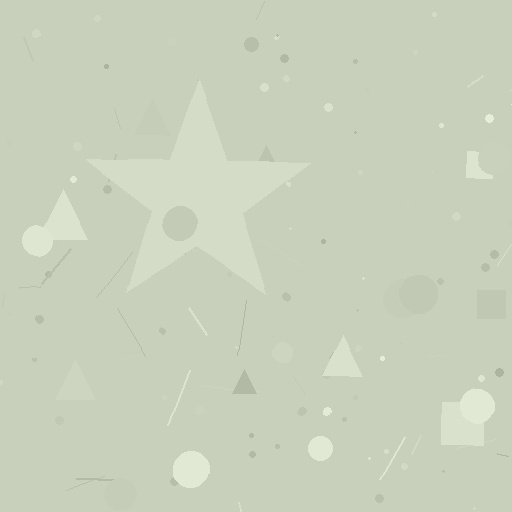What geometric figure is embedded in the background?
A star is embedded in the background.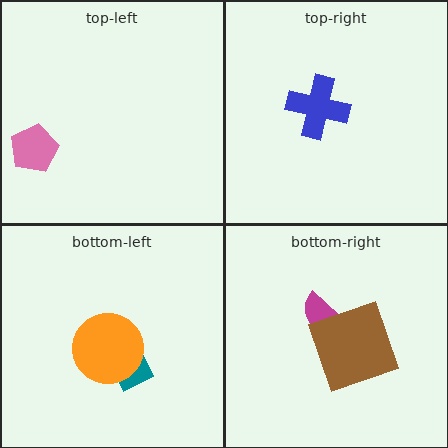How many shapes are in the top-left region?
1.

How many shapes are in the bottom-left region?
2.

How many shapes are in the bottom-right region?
2.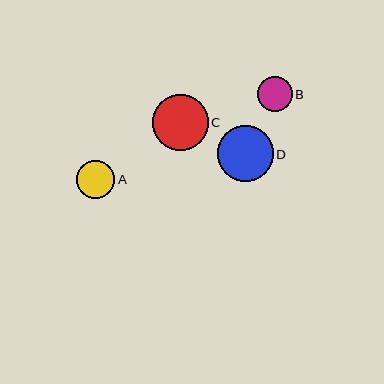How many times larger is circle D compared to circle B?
Circle D is approximately 1.6 times the size of circle B.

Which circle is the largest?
Circle C is the largest with a size of approximately 56 pixels.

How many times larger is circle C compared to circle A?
Circle C is approximately 1.5 times the size of circle A.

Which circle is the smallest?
Circle B is the smallest with a size of approximately 34 pixels.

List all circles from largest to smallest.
From largest to smallest: C, D, A, B.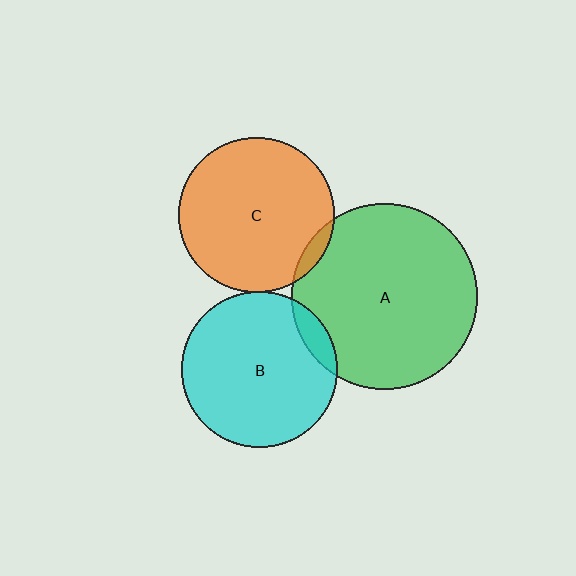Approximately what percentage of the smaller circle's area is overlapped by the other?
Approximately 5%.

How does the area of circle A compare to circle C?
Approximately 1.4 times.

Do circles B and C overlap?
Yes.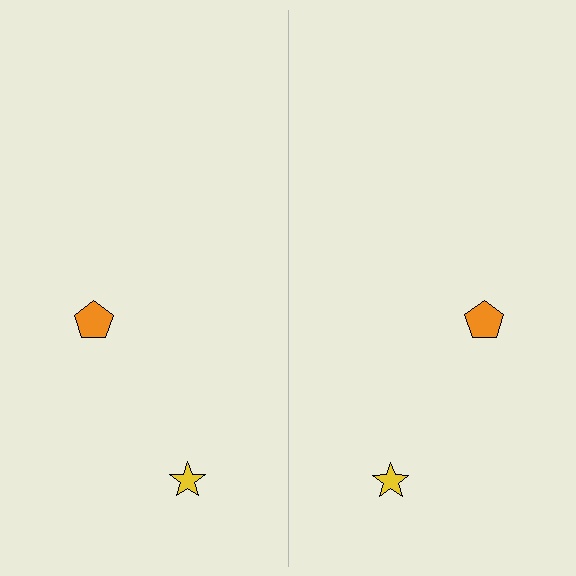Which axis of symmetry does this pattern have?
The pattern has a vertical axis of symmetry running through the center of the image.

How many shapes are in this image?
There are 4 shapes in this image.